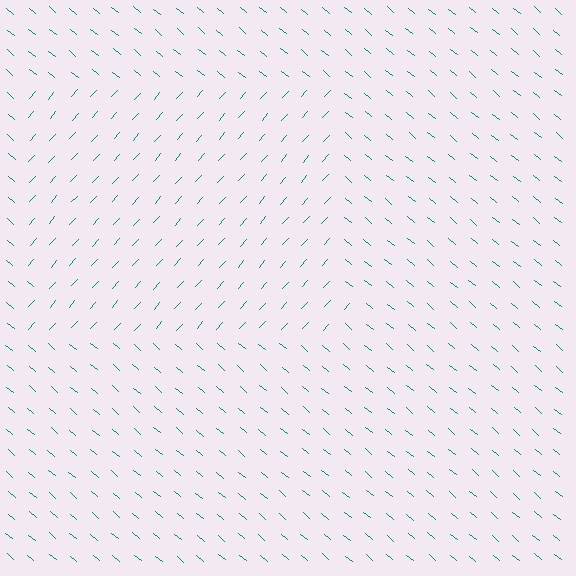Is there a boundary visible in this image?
Yes, there is a texture boundary formed by a change in line orientation.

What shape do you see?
I see a rectangle.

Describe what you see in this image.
The image is filled with small teal line segments. A rectangle region in the image has lines oriented differently from the surrounding lines, creating a visible texture boundary.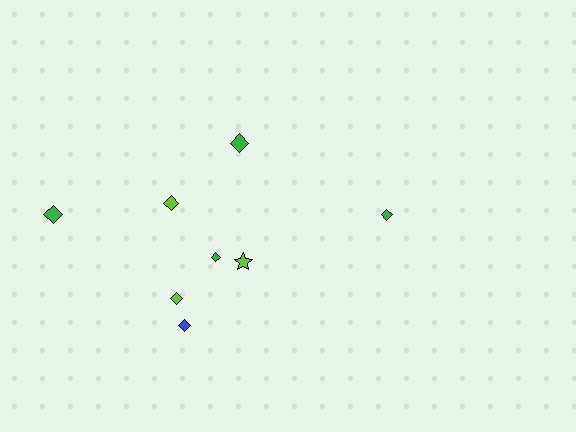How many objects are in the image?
There are 8 objects.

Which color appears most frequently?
Green, with 4 objects.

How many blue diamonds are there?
There is 1 blue diamond.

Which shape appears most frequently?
Diamond, with 7 objects.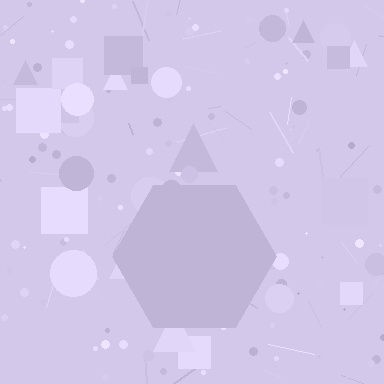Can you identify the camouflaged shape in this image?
The camouflaged shape is a hexagon.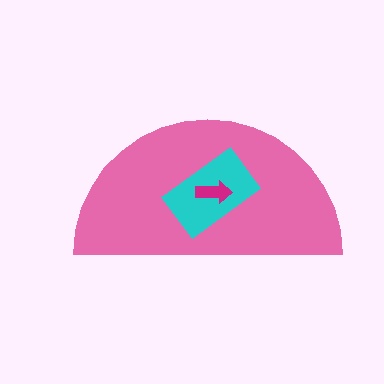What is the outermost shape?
The pink semicircle.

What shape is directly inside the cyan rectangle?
The magenta arrow.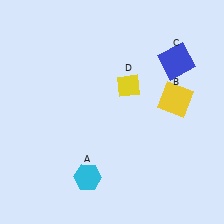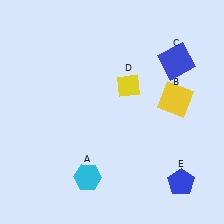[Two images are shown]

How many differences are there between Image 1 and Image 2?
There is 1 difference between the two images.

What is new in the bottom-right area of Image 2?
A blue pentagon (E) was added in the bottom-right area of Image 2.